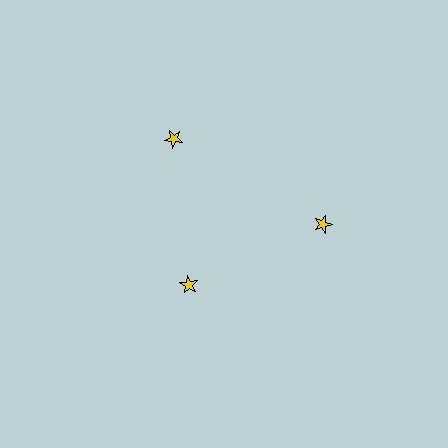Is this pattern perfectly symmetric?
No. The 3 yellow stars are arranged in a ring, but one element near the 7 o'clock position is pulled inward toward the center, breaking the 3-fold rotational symmetry.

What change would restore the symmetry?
The symmetry would be restored by moving it outward, back onto the ring so that all 3 stars sit at equal angles and equal distance from the center.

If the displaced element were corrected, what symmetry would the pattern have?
It would have 3-fold rotational symmetry — the pattern would map onto itself every 120 degrees.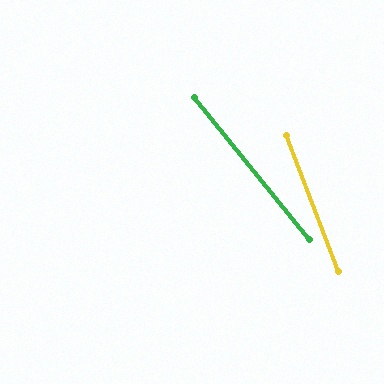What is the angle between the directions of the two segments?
Approximately 18 degrees.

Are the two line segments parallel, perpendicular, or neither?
Neither parallel nor perpendicular — they differ by about 18°.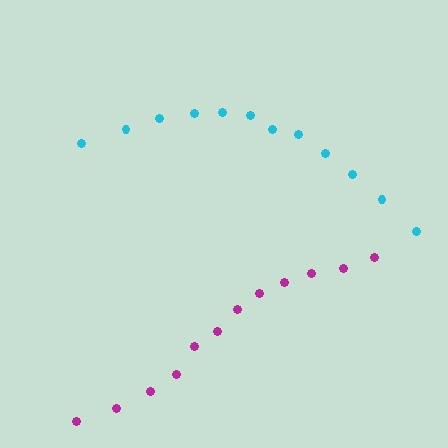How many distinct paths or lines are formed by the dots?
There are 2 distinct paths.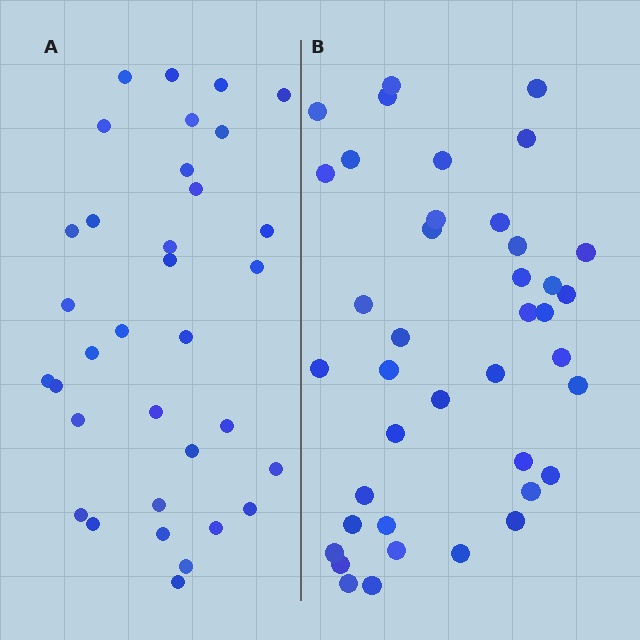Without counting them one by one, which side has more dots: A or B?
Region B (the right region) has more dots.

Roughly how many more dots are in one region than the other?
Region B has about 6 more dots than region A.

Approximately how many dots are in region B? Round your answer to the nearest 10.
About 40 dots.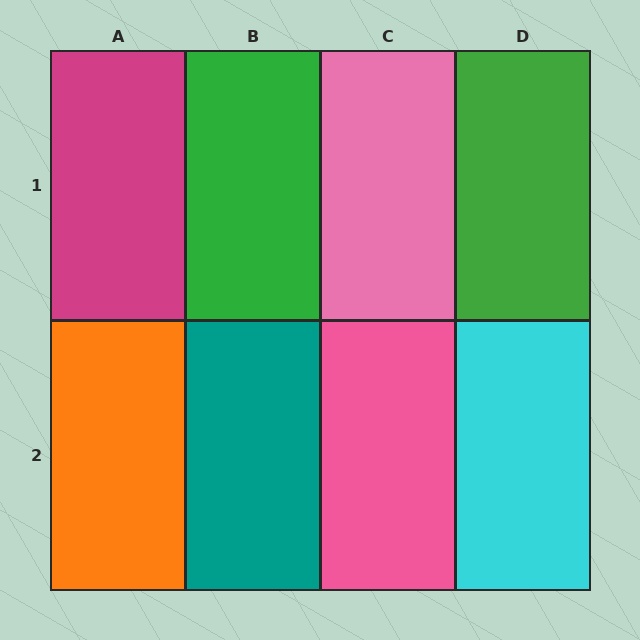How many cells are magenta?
1 cell is magenta.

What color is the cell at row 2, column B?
Teal.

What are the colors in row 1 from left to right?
Magenta, green, pink, green.